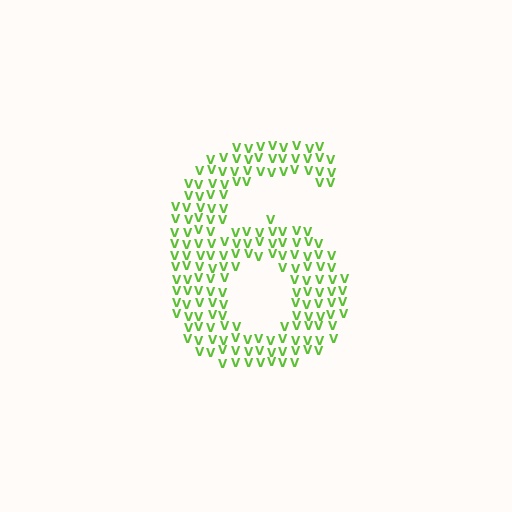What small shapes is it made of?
It is made of small letter V's.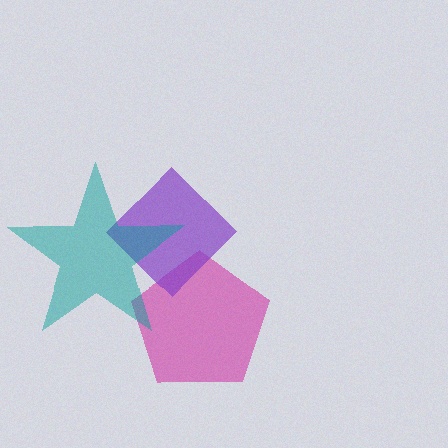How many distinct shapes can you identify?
There are 3 distinct shapes: a magenta pentagon, a purple diamond, a teal star.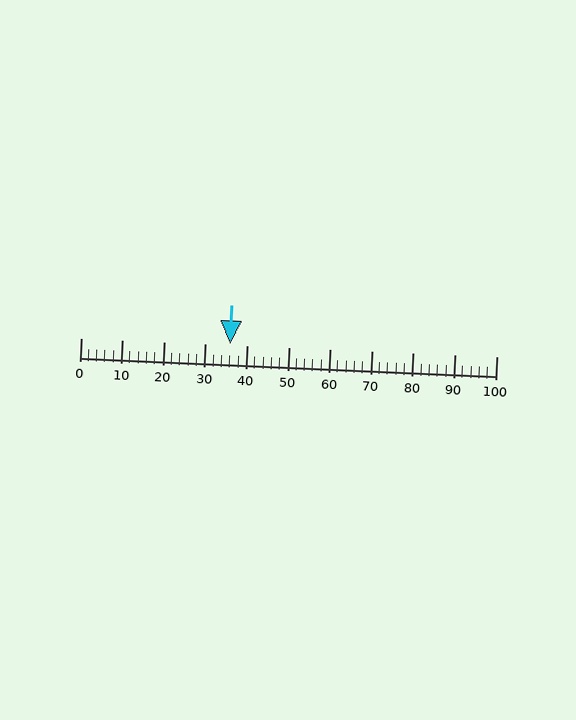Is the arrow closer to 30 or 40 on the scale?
The arrow is closer to 40.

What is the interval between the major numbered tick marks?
The major tick marks are spaced 10 units apart.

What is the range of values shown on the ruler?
The ruler shows values from 0 to 100.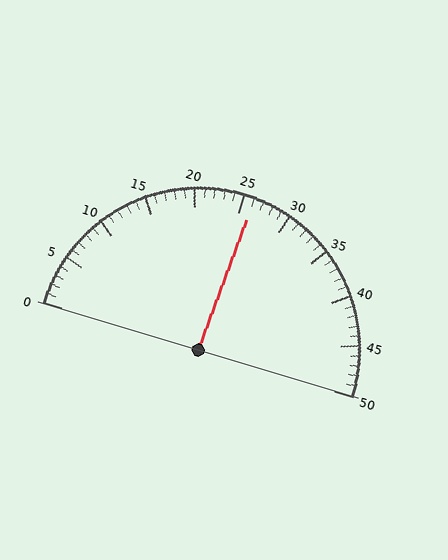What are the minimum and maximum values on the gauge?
The gauge ranges from 0 to 50.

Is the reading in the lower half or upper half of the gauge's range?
The reading is in the upper half of the range (0 to 50).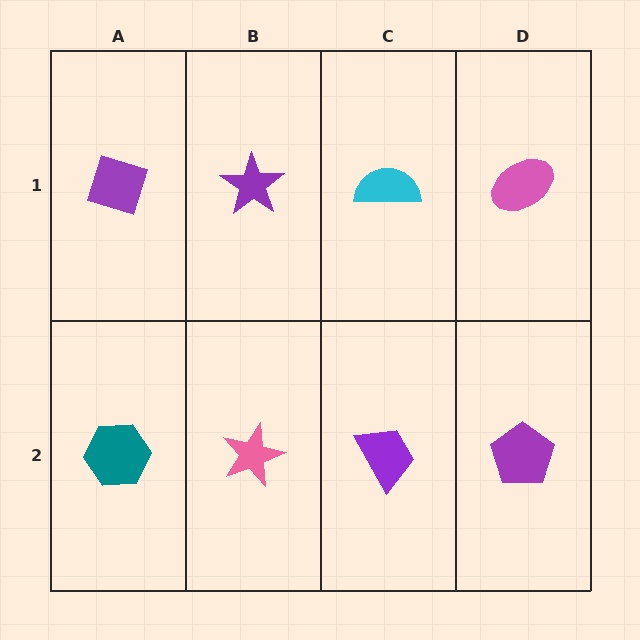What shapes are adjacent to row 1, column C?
A purple trapezoid (row 2, column C), a purple star (row 1, column B), a pink ellipse (row 1, column D).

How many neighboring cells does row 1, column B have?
3.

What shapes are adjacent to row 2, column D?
A pink ellipse (row 1, column D), a purple trapezoid (row 2, column C).